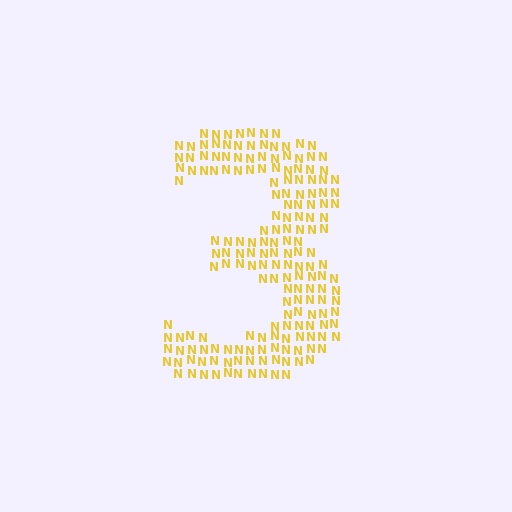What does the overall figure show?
The overall figure shows the digit 3.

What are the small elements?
The small elements are letter N's.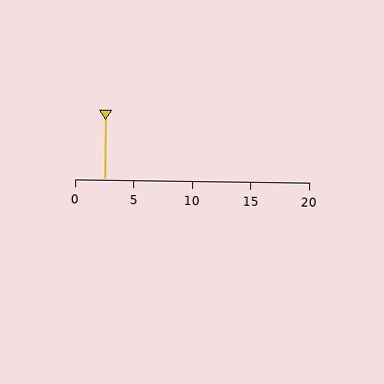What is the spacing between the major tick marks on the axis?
The major ticks are spaced 5 apart.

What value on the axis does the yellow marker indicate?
The marker indicates approximately 2.5.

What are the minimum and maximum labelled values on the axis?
The axis runs from 0 to 20.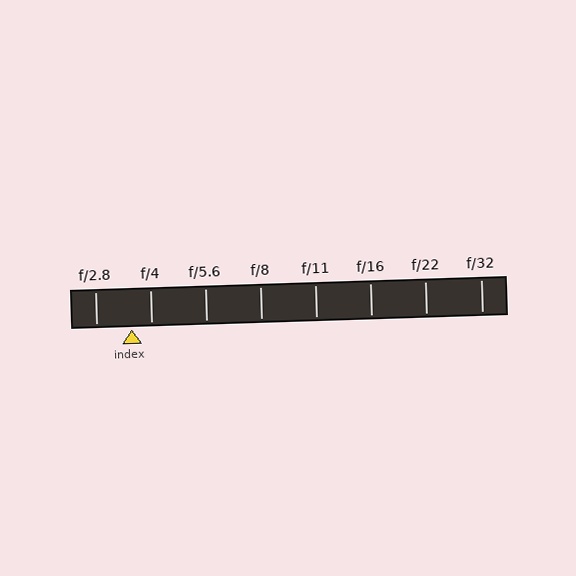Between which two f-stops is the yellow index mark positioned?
The index mark is between f/2.8 and f/4.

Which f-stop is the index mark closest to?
The index mark is closest to f/4.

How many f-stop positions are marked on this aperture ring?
There are 8 f-stop positions marked.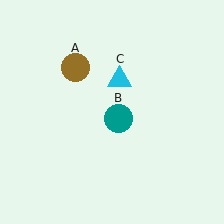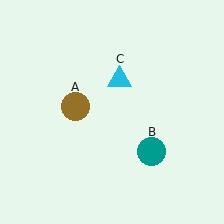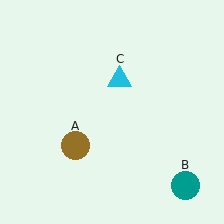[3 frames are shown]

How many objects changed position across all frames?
2 objects changed position: brown circle (object A), teal circle (object B).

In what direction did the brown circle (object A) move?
The brown circle (object A) moved down.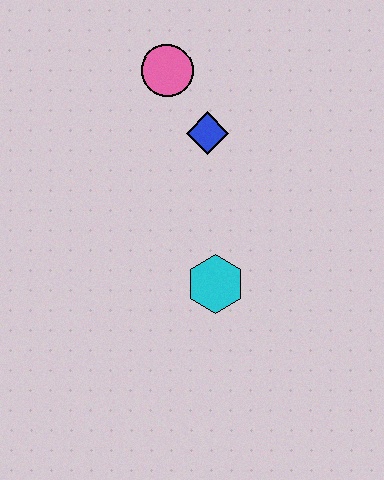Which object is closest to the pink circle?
The blue diamond is closest to the pink circle.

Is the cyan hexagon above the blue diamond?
No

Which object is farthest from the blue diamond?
The cyan hexagon is farthest from the blue diamond.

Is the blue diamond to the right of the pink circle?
Yes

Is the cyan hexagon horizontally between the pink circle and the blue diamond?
No